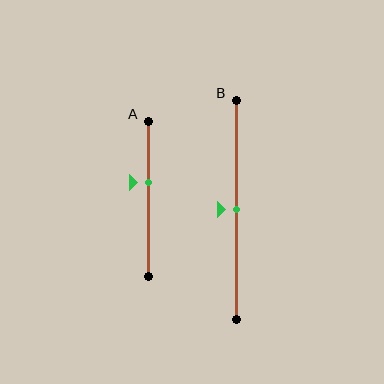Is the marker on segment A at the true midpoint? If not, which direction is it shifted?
No, the marker on segment A is shifted upward by about 10% of the segment length.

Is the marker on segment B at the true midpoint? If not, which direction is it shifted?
Yes, the marker on segment B is at the true midpoint.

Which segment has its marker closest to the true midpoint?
Segment B has its marker closest to the true midpoint.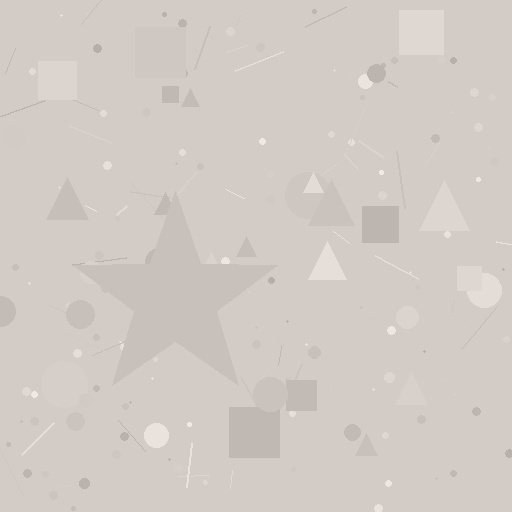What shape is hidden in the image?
A star is hidden in the image.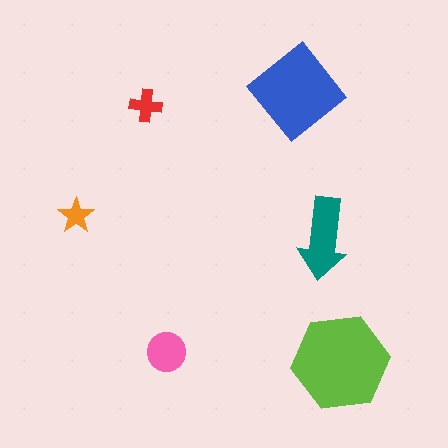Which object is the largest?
The lime hexagon.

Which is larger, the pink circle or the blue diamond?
The blue diamond.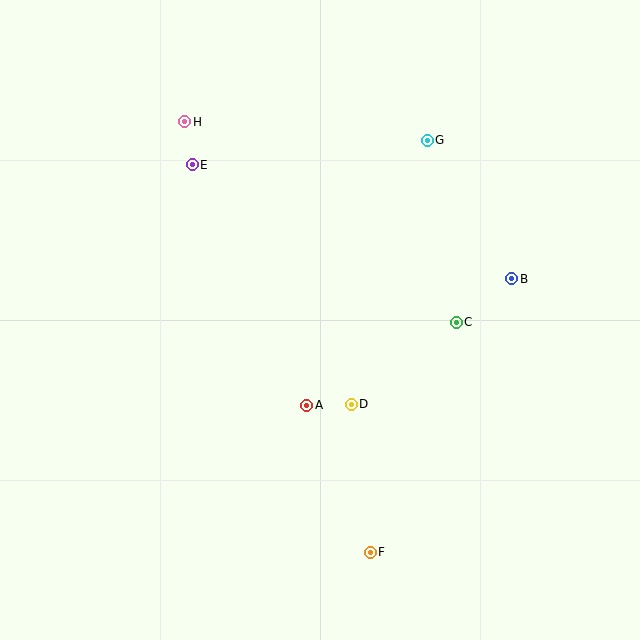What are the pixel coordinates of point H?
Point H is at (185, 122).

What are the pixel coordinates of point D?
Point D is at (351, 404).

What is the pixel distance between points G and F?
The distance between G and F is 416 pixels.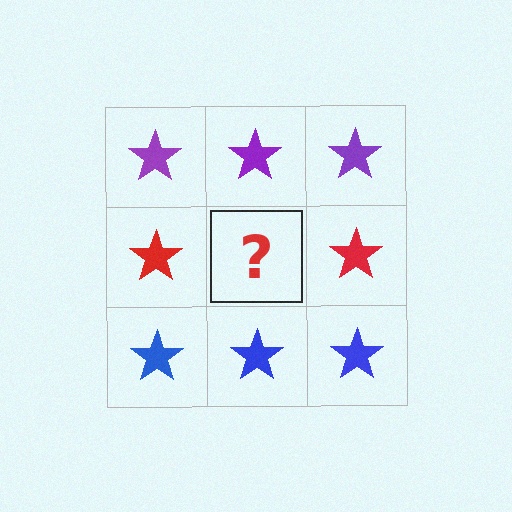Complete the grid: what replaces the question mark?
The question mark should be replaced with a red star.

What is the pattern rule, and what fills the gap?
The rule is that each row has a consistent color. The gap should be filled with a red star.